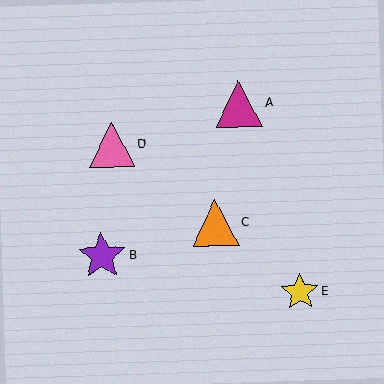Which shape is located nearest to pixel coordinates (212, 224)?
The orange triangle (labeled C) at (216, 223) is nearest to that location.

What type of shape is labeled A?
Shape A is a magenta triangle.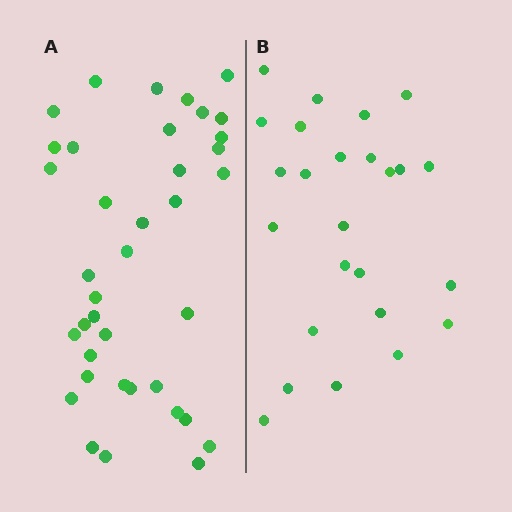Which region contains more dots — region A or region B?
Region A (the left region) has more dots.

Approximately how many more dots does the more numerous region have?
Region A has approximately 15 more dots than region B.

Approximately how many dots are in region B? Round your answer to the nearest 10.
About 20 dots. (The exact count is 25, which rounds to 20.)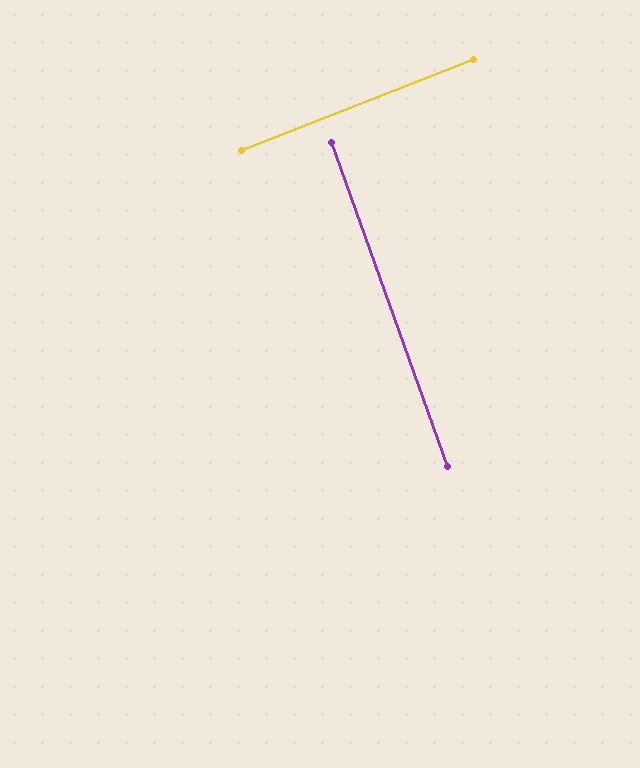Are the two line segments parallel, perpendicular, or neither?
Perpendicular — they meet at approximately 88°.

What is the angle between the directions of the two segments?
Approximately 88 degrees.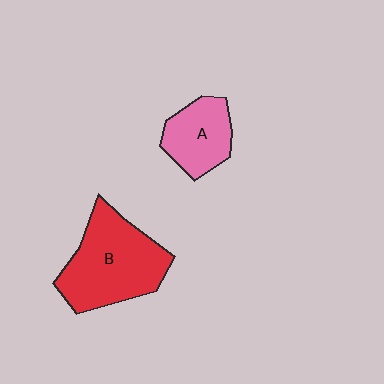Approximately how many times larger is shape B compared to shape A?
Approximately 1.8 times.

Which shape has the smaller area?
Shape A (pink).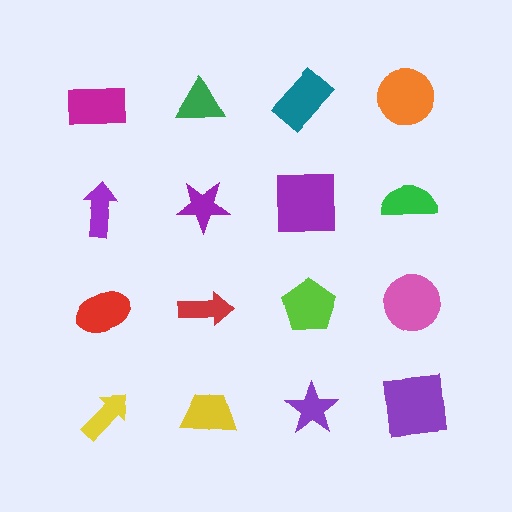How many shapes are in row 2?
4 shapes.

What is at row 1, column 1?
A magenta rectangle.